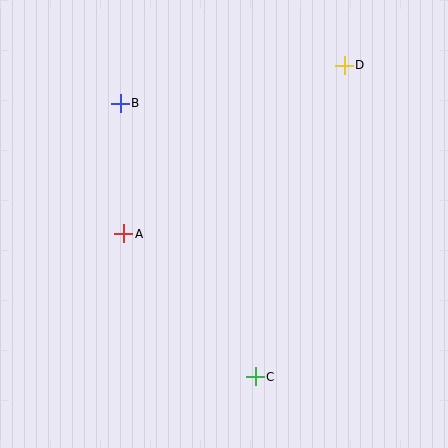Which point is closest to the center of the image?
Point A at (124, 234) is closest to the center.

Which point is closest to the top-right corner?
Point D is closest to the top-right corner.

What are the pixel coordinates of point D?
Point D is at (344, 65).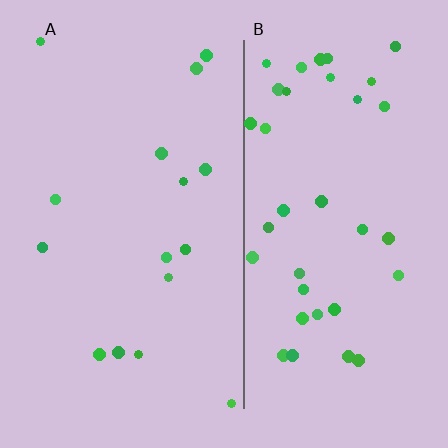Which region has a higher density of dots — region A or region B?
B (the right).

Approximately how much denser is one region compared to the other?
Approximately 2.4× — region B over region A.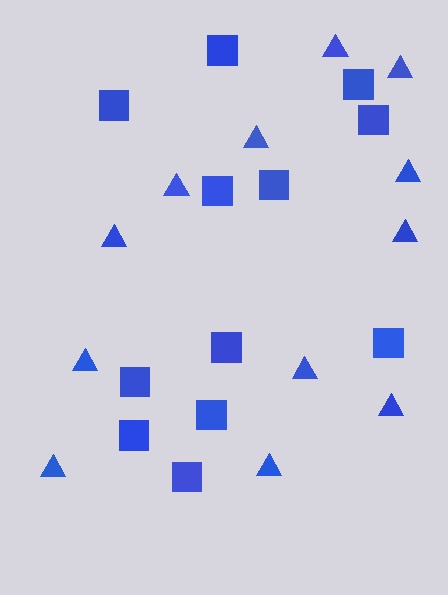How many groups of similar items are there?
There are 2 groups: one group of squares (12) and one group of triangles (12).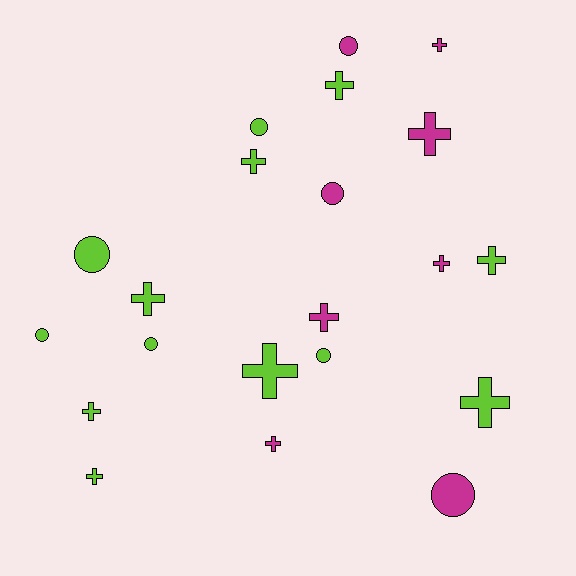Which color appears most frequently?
Lime, with 13 objects.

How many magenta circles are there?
There are 3 magenta circles.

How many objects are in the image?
There are 21 objects.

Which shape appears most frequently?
Cross, with 13 objects.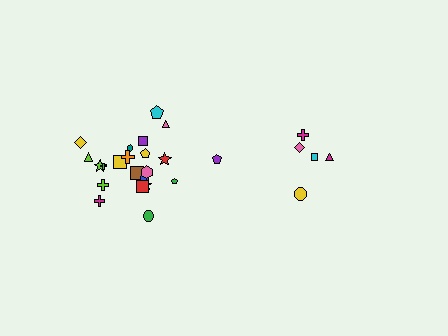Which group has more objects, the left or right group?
The left group.